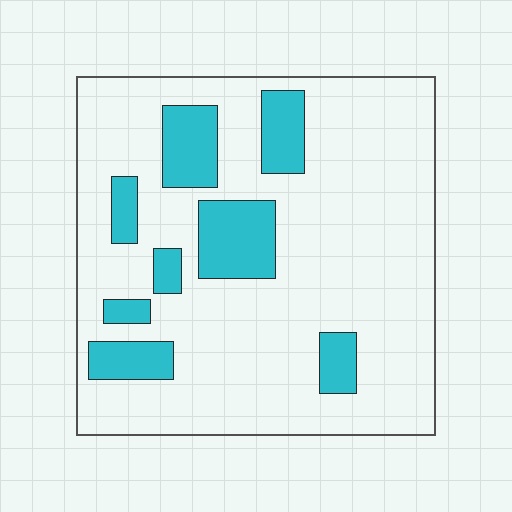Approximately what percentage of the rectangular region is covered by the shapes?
Approximately 20%.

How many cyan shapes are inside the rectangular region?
8.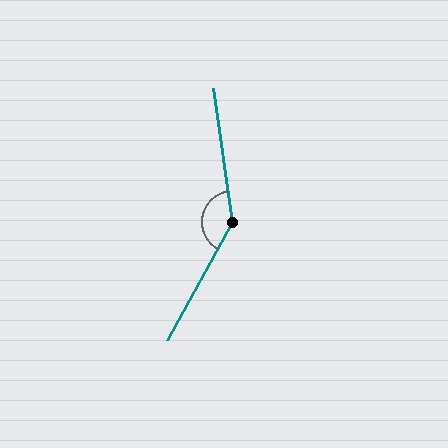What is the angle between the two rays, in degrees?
Approximately 143 degrees.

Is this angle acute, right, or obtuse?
It is obtuse.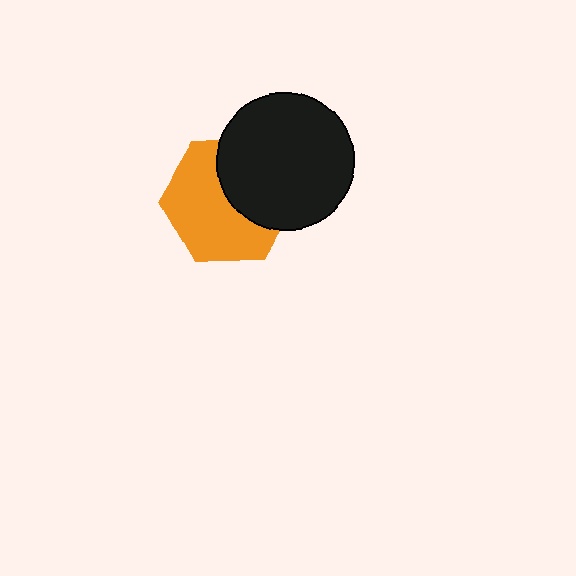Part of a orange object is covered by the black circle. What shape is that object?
It is a hexagon.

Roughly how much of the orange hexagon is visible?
About half of it is visible (roughly 60%).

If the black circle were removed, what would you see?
You would see the complete orange hexagon.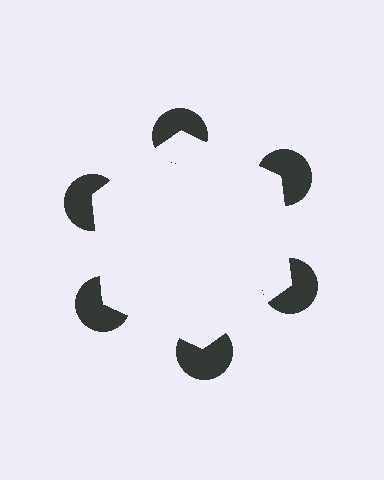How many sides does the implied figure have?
6 sides.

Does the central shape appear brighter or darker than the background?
It typically appears slightly brighter than the background, even though no actual brightness change is drawn.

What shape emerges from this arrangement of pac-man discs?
An illusory hexagon — its edges are inferred from the aligned wedge cuts in the pac-man discs, not physically drawn.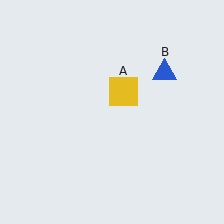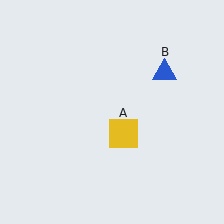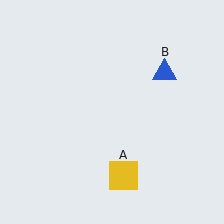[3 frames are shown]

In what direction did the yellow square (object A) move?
The yellow square (object A) moved down.